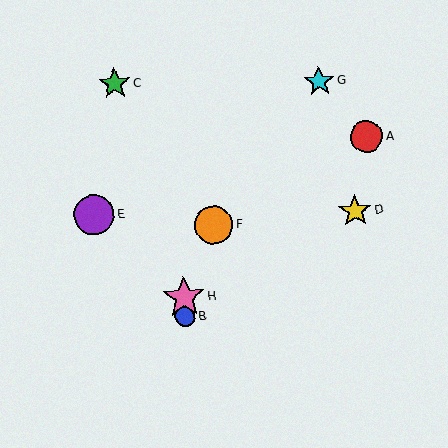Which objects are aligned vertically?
Objects B, H are aligned vertically.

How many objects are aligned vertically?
2 objects (B, H) are aligned vertically.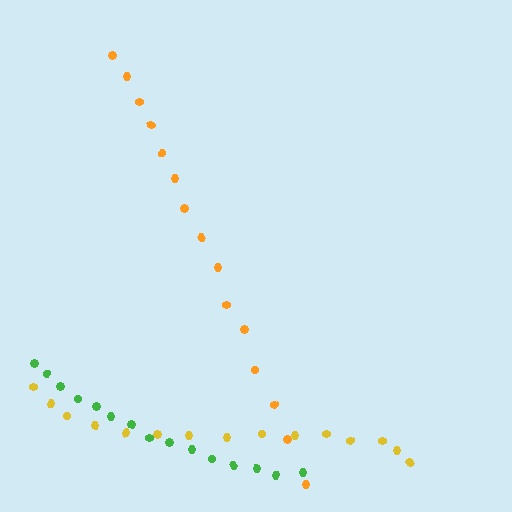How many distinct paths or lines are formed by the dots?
There are 3 distinct paths.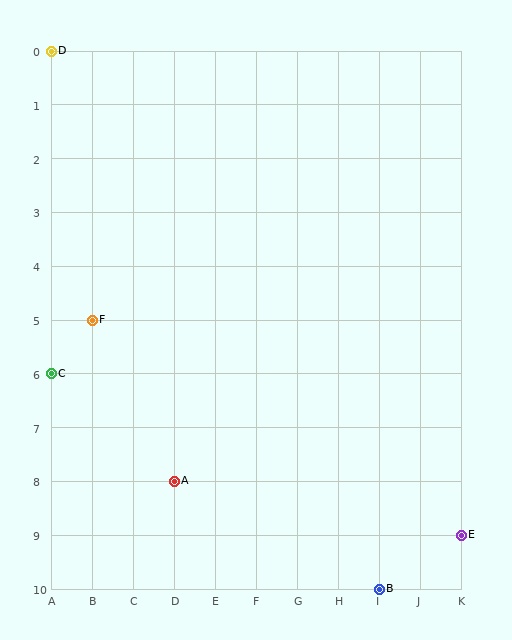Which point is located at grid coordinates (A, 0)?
Point D is at (A, 0).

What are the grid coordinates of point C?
Point C is at grid coordinates (A, 6).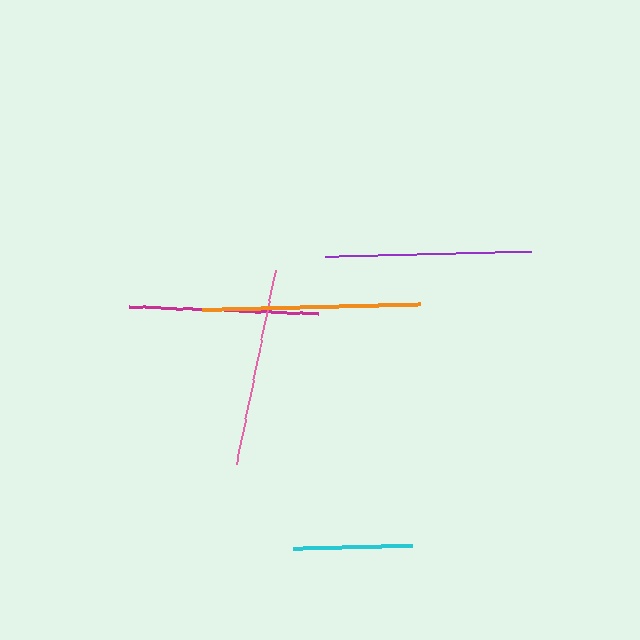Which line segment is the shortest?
The cyan line is the shortest at approximately 120 pixels.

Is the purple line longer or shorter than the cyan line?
The purple line is longer than the cyan line.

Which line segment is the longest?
The orange line is the longest at approximately 218 pixels.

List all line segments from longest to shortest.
From longest to shortest: orange, purple, pink, magenta, cyan.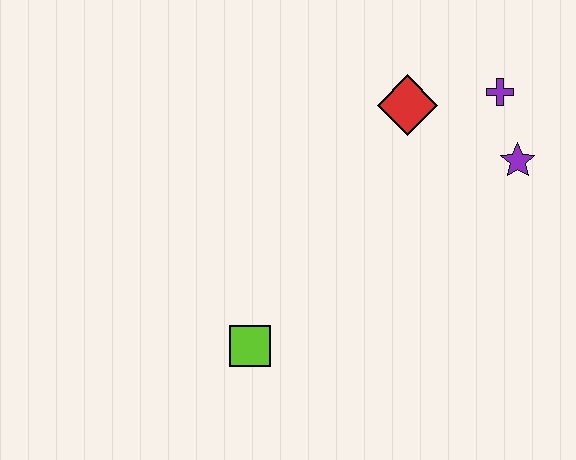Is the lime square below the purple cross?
Yes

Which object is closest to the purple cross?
The purple star is closest to the purple cross.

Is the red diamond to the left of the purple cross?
Yes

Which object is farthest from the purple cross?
The lime square is farthest from the purple cross.